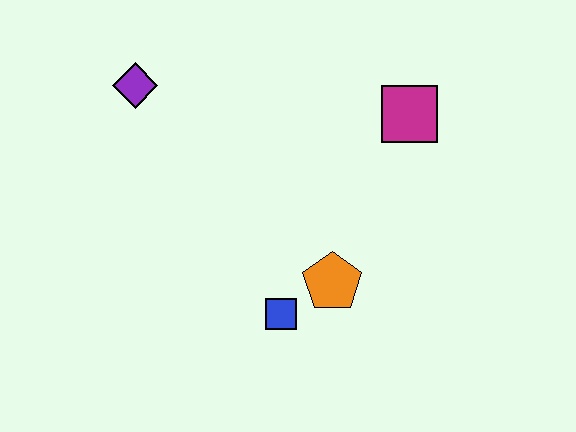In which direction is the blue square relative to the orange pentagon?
The blue square is to the left of the orange pentagon.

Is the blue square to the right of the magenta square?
No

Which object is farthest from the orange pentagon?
The purple diamond is farthest from the orange pentagon.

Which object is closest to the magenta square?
The orange pentagon is closest to the magenta square.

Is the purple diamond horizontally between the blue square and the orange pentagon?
No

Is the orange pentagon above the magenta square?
No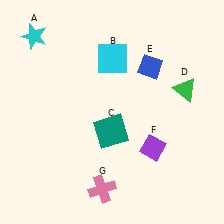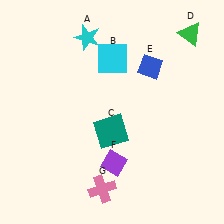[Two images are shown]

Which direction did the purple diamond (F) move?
The purple diamond (F) moved left.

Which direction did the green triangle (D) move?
The green triangle (D) moved up.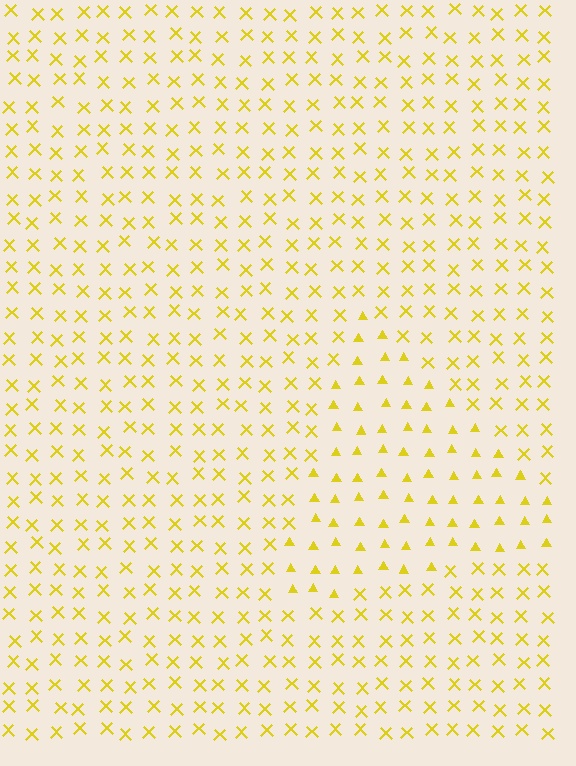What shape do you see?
I see a triangle.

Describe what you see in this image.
The image is filled with small yellow elements arranged in a uniform grid. A triangle-shaped region contains triangles, while the surrounding area contains X marks. The boundary is defined purely by the change in element shape.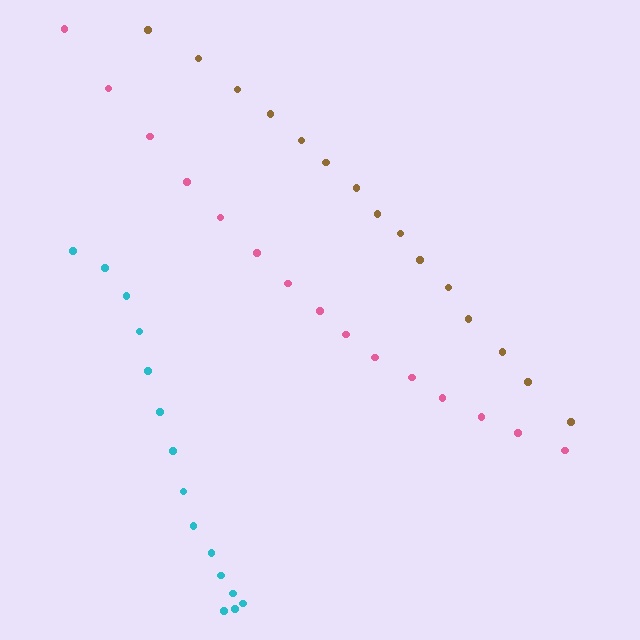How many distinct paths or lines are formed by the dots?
There are 3 distinct paths.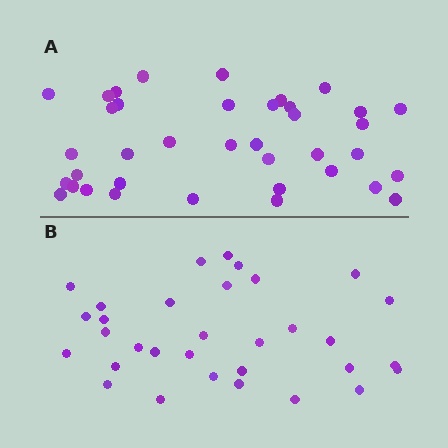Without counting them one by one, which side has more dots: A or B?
Region A (the top region) has more dots.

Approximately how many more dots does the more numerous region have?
Region A has about 6 more dots than region B.